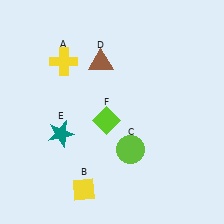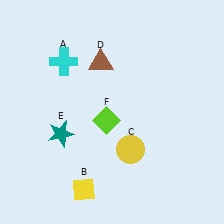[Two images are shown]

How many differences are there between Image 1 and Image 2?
There are 2 differences between the two images.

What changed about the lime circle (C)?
In Image 1, C is lime. In Image 2, it changed to yellow.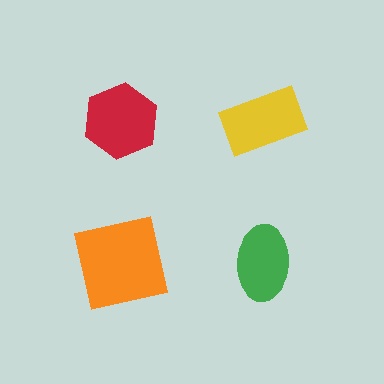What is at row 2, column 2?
A green ellipse.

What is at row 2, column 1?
An orange square.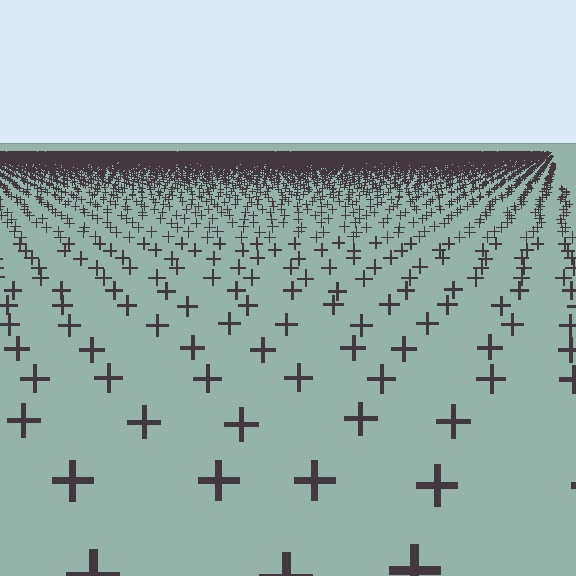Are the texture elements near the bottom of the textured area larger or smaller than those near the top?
Larger. Near the bottom, elements are closer to the viewer and appear at a bigger on-screen size.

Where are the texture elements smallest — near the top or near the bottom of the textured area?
Near the top.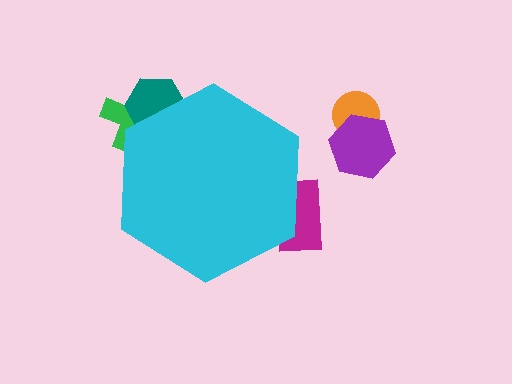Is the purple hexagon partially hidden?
No, the purple hexagon is fully visible.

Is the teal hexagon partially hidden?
Yes, the teal hexagon is partially hidden behind the cyan hexagon.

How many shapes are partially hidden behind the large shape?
3 shapes are partially hidden.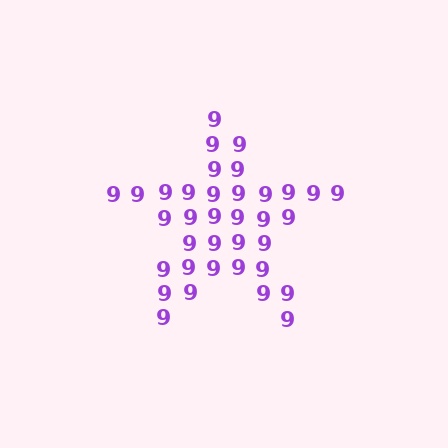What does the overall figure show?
The overall figure shows a star.